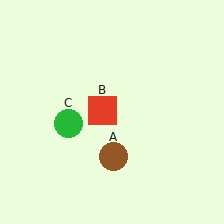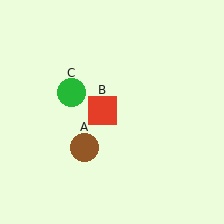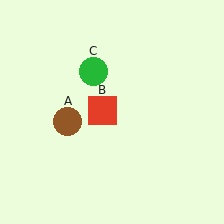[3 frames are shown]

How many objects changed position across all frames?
2 objects changed position: brown circle (object A), green circle (object C).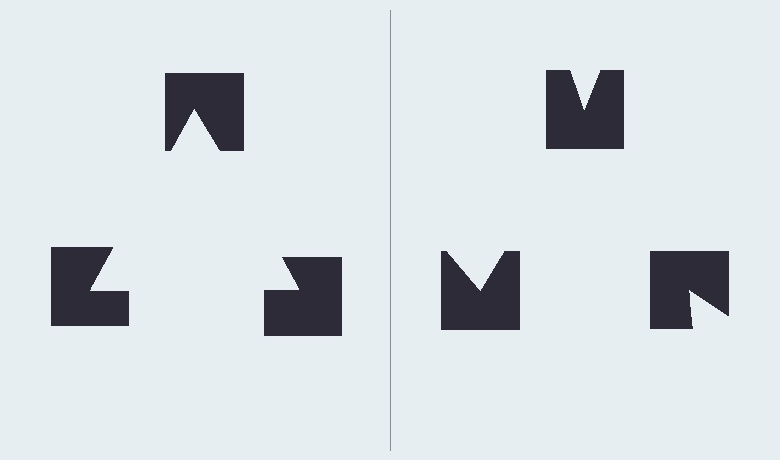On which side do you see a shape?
An illusory triangle appears on the left side. On the right side the wedge cuts are rotated, so no coherent shape forms.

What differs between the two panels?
The notched squares are positioned identically on both sides; only the wedge orientations differ. On the left they align to a triangle; on the right they are misaligned.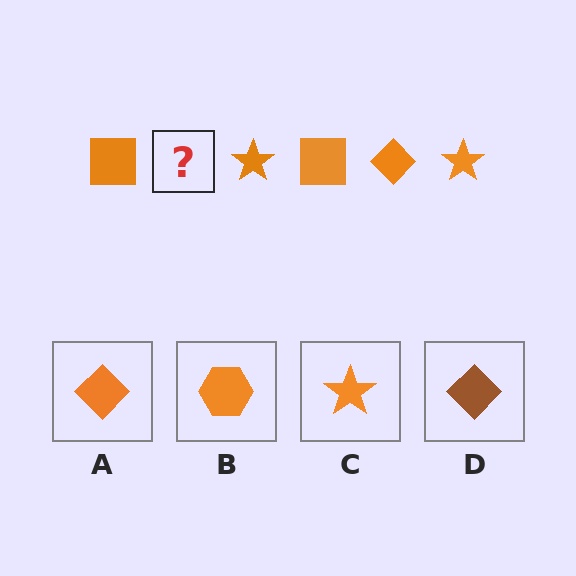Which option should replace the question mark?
Option A.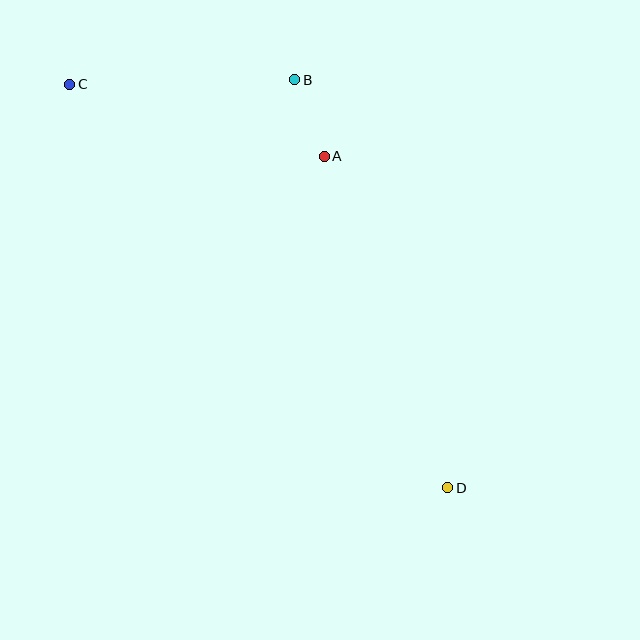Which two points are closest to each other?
Points A and B are closest to each other.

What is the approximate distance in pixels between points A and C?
The distance between A and C is approximately 265 pixels.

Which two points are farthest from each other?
Points C and D are farthest from each other.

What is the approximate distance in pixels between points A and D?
The distance between A and D is approximately 354 pixels.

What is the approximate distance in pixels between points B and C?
The distance between B and C is approximately 225 pixels.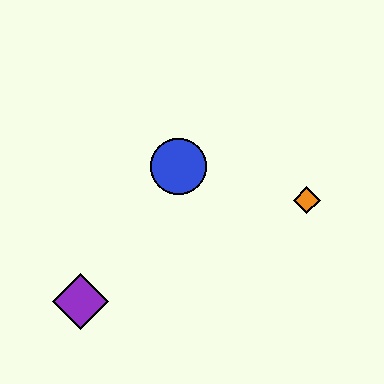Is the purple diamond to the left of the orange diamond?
Yes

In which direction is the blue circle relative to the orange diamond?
The blue circle is to the left of the orange diamond.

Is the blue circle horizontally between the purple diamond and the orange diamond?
Yes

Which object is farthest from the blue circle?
The purple diamond is farthest from the blue circle.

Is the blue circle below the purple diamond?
No